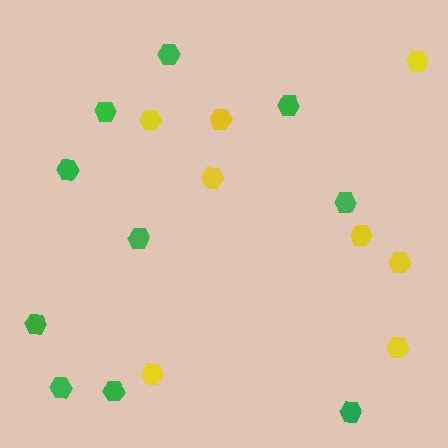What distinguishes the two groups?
There are 2 groups: one group of yellow hexagons (8) and one group of green hexagons (10).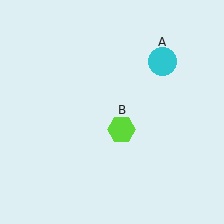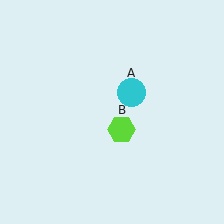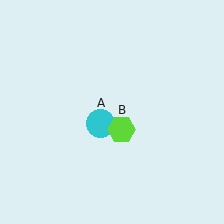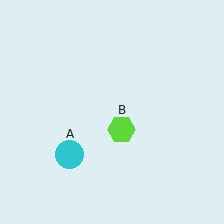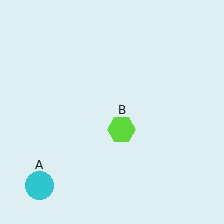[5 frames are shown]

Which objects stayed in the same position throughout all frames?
Lime hexagon (object B) remained stationary.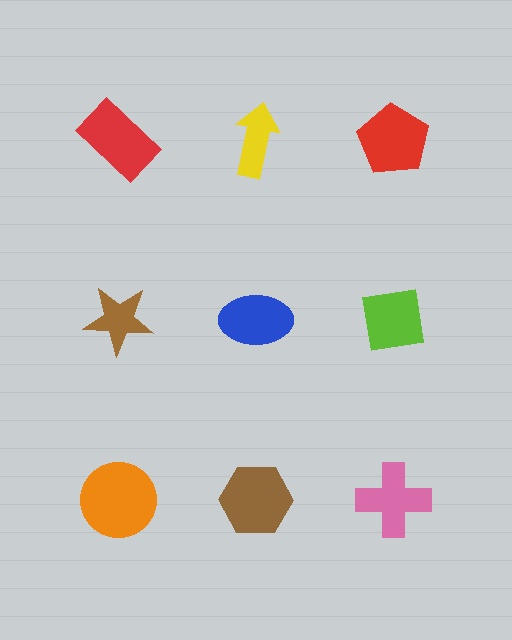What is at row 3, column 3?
A pink cross.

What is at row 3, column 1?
An orange circle.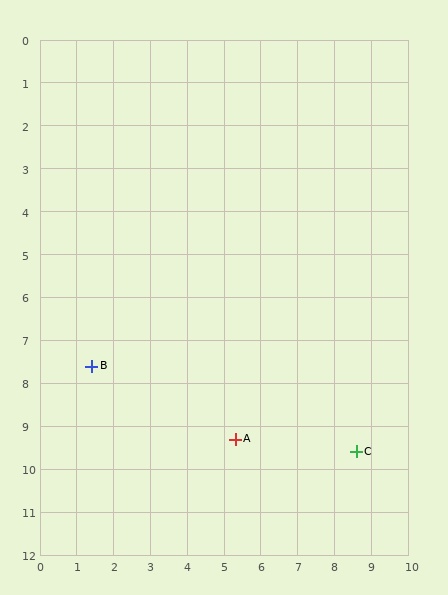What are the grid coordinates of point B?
Point B is at approximately (1.4, 7.6).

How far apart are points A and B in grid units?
Points A and B are about 4.3 grid units apart.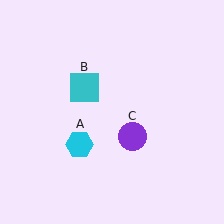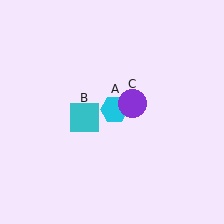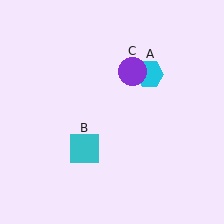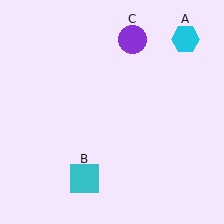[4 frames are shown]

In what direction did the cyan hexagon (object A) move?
The cyan hexagon (object A) moved up and to the right.